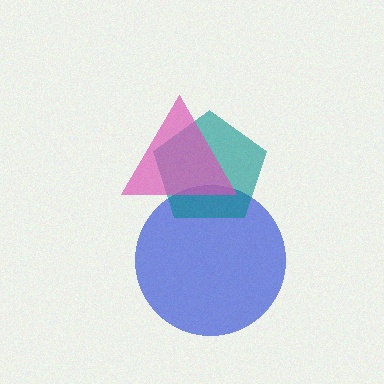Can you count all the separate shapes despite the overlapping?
Yes, there are 3 separate shapes.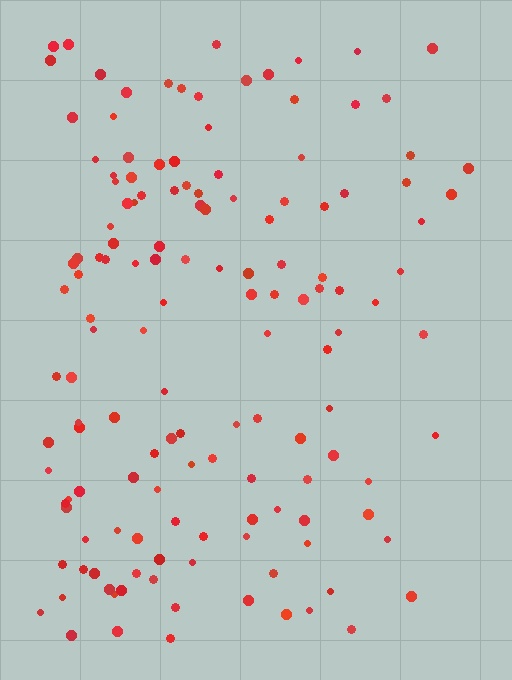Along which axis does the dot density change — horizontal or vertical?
Horizontal.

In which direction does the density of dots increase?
From right to left, with the left side densest.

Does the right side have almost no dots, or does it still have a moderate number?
Still a moderate number, just noticeably fewer than the left.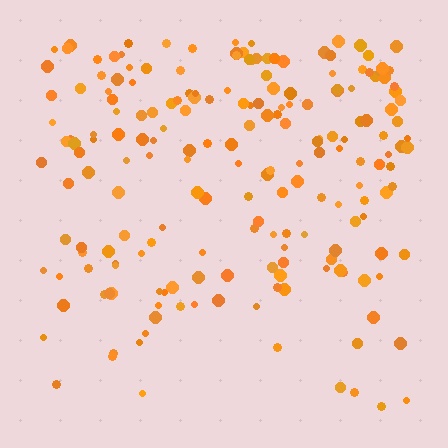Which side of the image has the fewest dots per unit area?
The bottom.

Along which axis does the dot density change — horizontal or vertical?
Vertical.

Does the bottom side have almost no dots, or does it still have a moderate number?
Still a moderate number, just noticeably fewer than the top.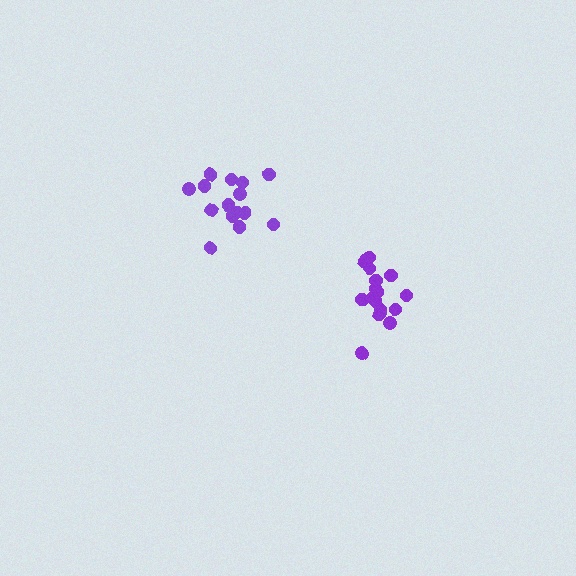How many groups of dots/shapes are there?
There are 2 groups.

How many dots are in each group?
Group 1: 17 dots, Group 2: 15 dots (32 total).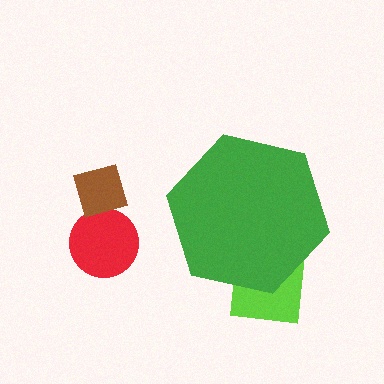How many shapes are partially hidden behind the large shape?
1 shape is partially hidden.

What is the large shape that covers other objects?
A green hexagon.